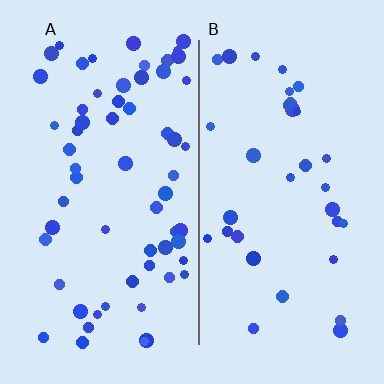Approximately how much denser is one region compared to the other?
Approximately 1.8× — region A over region B.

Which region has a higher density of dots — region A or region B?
A (the left).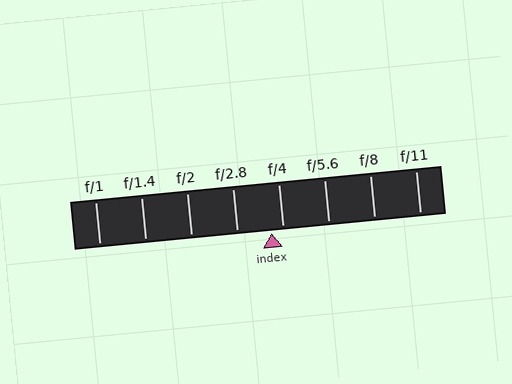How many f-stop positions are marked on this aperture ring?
There are 8 f-stop positions marked.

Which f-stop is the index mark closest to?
The index mark is closest to f/4.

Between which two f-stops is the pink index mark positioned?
The index mark is between f/2.8 and f/4.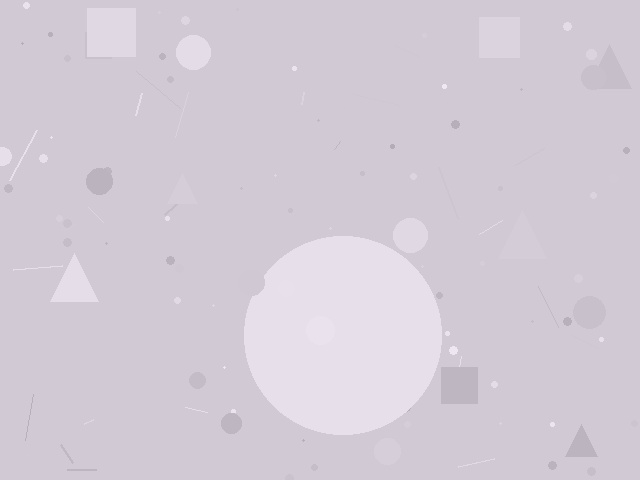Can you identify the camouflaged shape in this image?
The camouflaged shape is a circle.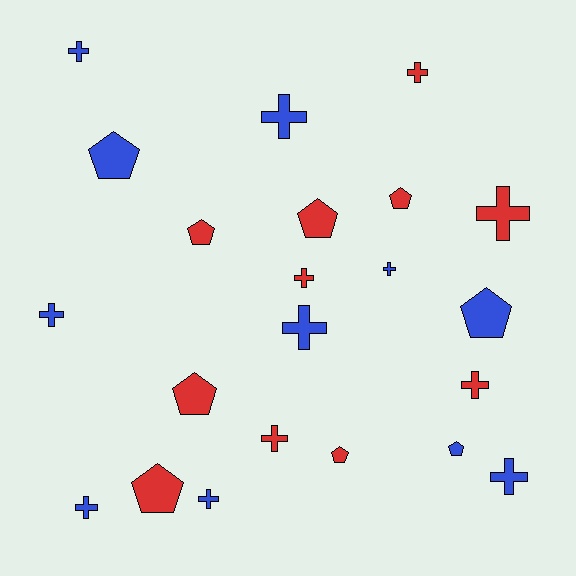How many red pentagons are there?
There are 6 red pentagons.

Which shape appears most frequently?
Cross, with 13 objects.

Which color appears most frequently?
Red, with 11 objects.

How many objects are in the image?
There are 22 objects.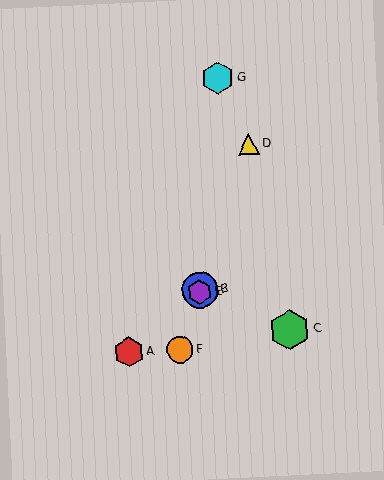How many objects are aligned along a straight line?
4 objects (B, D, E, F) are aligned along a straight line.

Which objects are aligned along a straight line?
Objects B, D, E, F are aligned along a straight line.